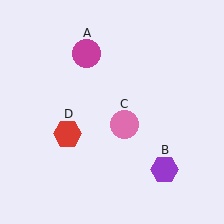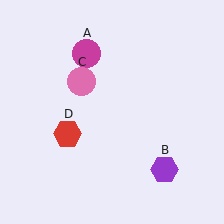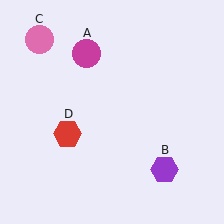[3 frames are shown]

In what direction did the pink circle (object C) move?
The pink circle (object C) moved up and to the left.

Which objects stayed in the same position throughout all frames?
Magenta circle (object A) and purple hexagon (object B) and red hexagon (object D) remained stationary.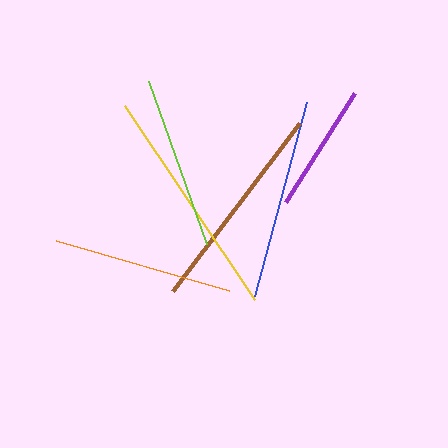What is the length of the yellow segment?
The yellow segment is approximately 233 pixels long.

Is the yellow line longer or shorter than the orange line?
The yellow line is longer than the orange line.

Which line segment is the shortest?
The purple line is the shortest at approximately 129 pixels.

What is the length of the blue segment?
The blue segment is approximately 201 pixels long.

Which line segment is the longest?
The yellow line is the longest at approximately 233 pixels.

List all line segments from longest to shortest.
From longest to shortest: yellow, brown, blue, orange, lime, purple.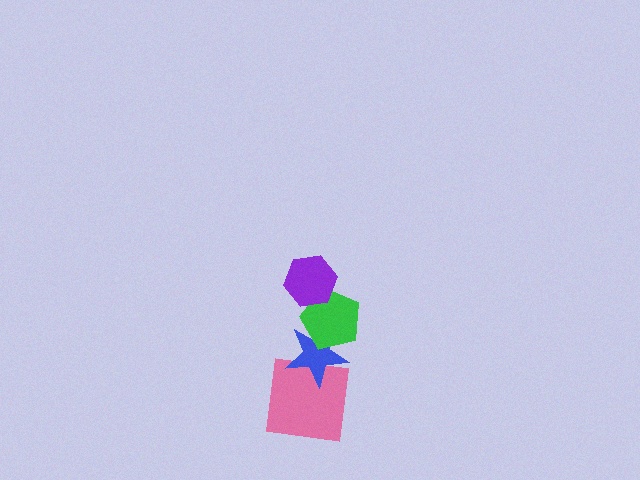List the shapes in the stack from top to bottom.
From top to bottom: the purple hexagon, the green pentagon, the blue star, the pink square.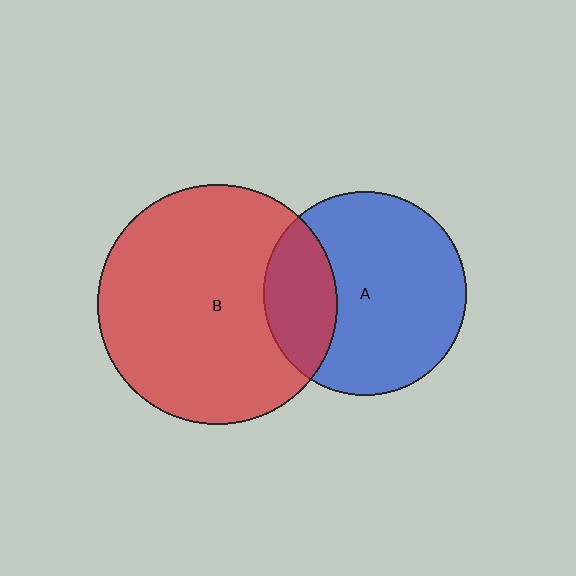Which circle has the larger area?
Circle B (red).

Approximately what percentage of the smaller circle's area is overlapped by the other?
Approximately 25%.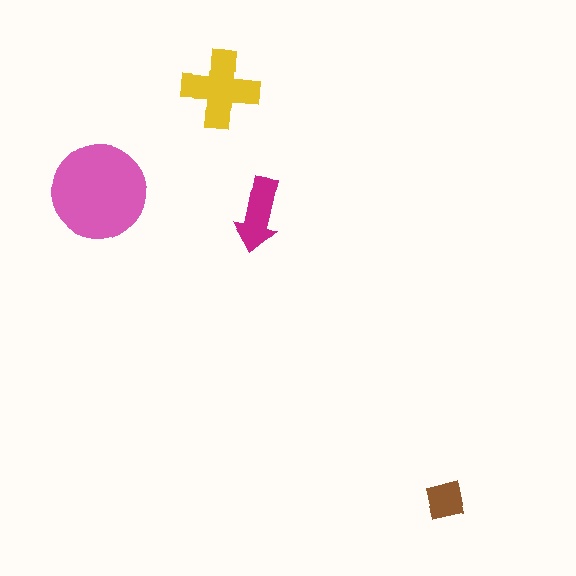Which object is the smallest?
The brown square.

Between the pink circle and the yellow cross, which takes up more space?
The pink circle.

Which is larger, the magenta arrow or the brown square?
The magenta arrow.